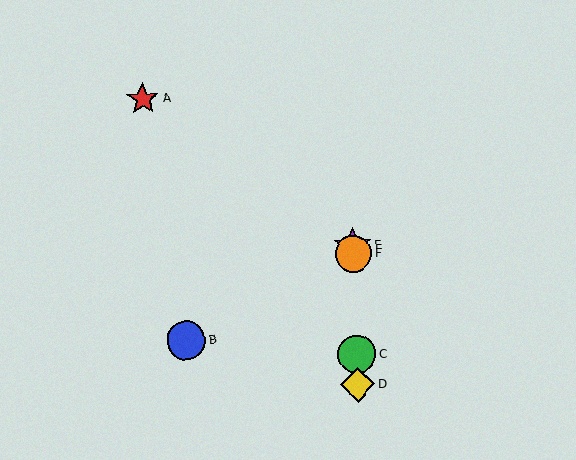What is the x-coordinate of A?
Object A is at x≈143.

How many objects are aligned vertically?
4 objects (C, D, E, F) are aligned vertically.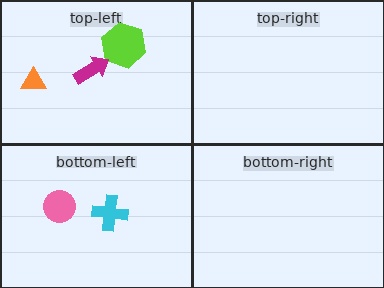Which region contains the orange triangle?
The top-left region.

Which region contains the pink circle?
The bottom-left region.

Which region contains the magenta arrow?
The top-left region.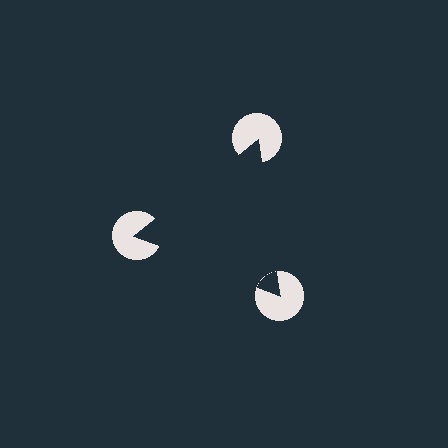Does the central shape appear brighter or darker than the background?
It typically appears slightly darker than the background, even though no actual brightness change is drawn.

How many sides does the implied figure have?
3 sides.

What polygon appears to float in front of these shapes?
An illusory triangle — its edges are inferred from the aligned wedge cuts in the pac-man discs, not physically drawn.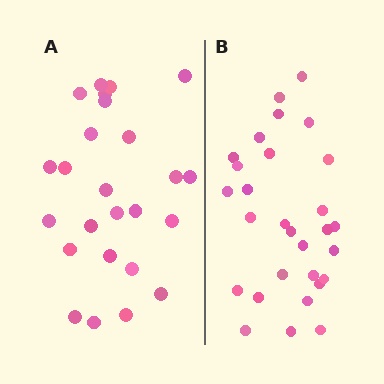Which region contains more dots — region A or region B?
Region B (the right region) has more dots.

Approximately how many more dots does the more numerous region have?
Region B has about 4 more dots than region A.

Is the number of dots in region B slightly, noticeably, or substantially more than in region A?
Region B has only slightly more — the two regions are fairly close. The ratio is roughly 1.2 to 1.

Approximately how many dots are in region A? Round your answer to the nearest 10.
About 20 dots. (The exact count is 25, which rounds to 20.)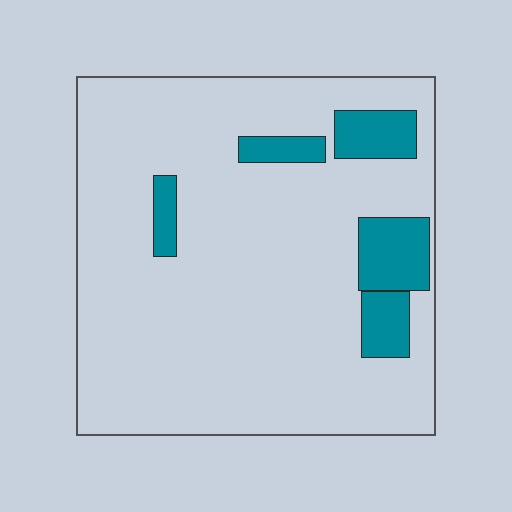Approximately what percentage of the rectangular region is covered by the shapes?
Approximately 15%.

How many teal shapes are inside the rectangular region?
5.